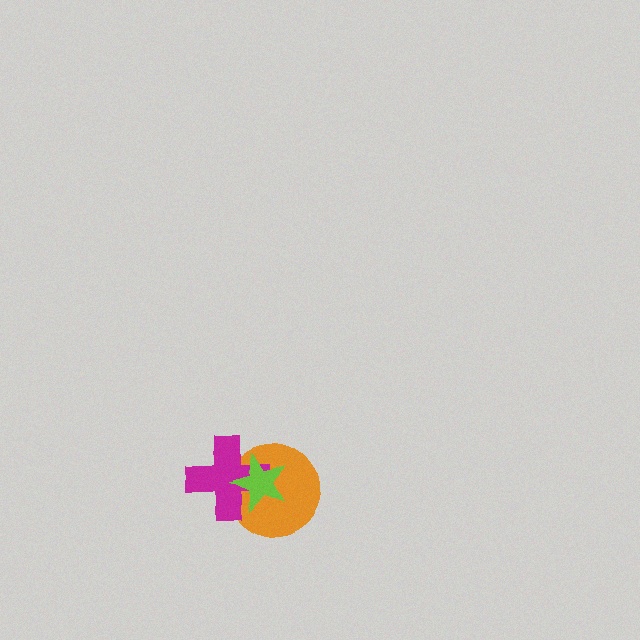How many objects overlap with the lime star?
2 objects overlap with the lime star.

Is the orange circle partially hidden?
Yes, it is partially covered by another shape.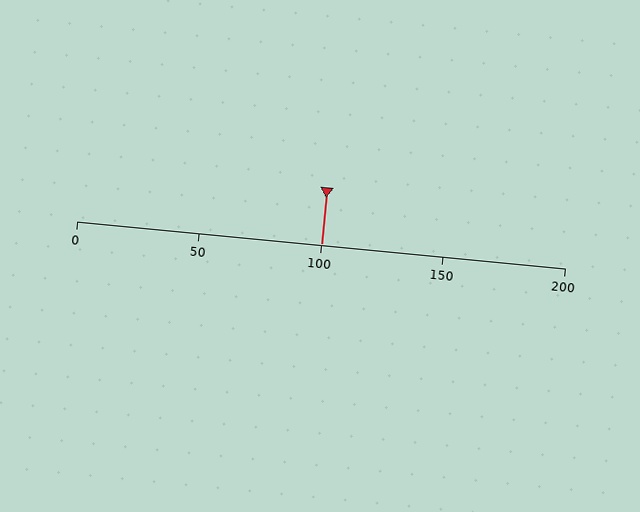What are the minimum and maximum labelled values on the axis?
The axis runs from 0 to 200.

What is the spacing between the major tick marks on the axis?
The major ticks are spaced 50 apart.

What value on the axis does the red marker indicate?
The marker indicates approximately 100.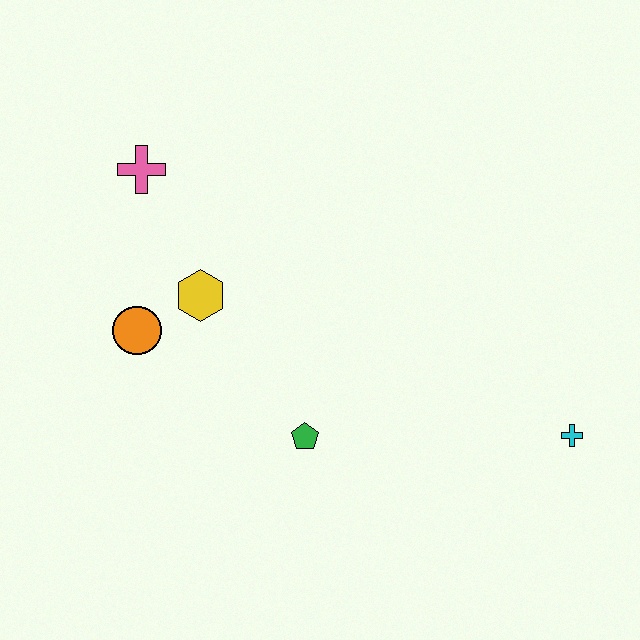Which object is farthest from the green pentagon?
The pink cross is farthest from the green pentagon.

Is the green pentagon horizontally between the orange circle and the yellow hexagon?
No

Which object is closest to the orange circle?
The yellow hexagon is closest to the orange circle.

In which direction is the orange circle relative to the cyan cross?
The orange circle is to the left of the cyan cross.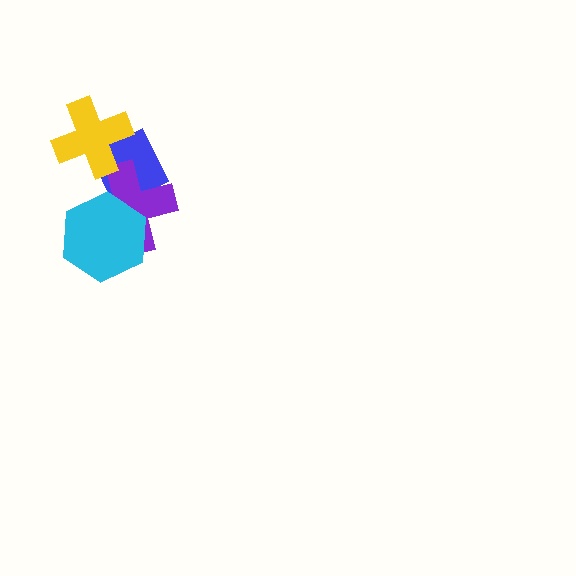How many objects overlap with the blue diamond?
3 objects overlap with the blue diamond.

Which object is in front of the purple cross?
The cyan hexagon is in front of the purple cross.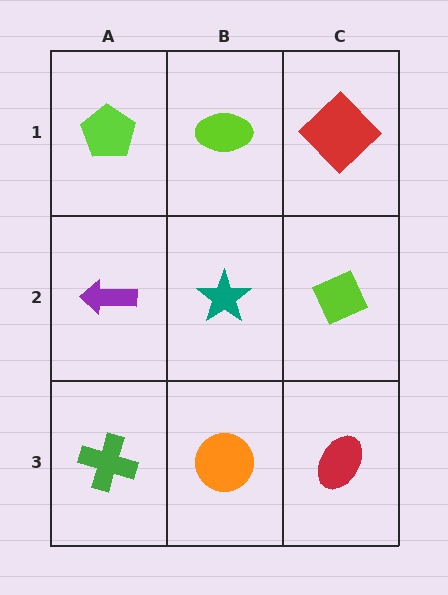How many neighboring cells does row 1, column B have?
3.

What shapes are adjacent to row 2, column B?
A lime ellipse (row 1, column B), an orange circle (row 3, column B), a purple arrow (row 2, column A), a lime diamond (row 2, column C).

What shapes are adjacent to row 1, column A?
A purple arrow (row 2, column A), a lime ellipse (row 1, column B).